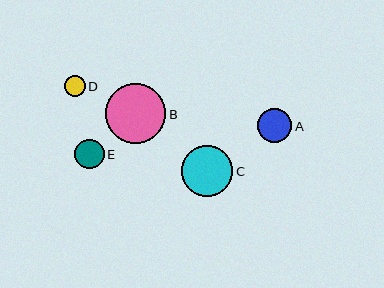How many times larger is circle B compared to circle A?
Circle B is approximately 1.7 times the size of circle A.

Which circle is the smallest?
Circle D is the smallest with a size of approximately 21 pixels.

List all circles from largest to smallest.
From largest to smallest: B, C, A, E, D.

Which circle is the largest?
Circle B is the largest with a size of approximately 60 pixels.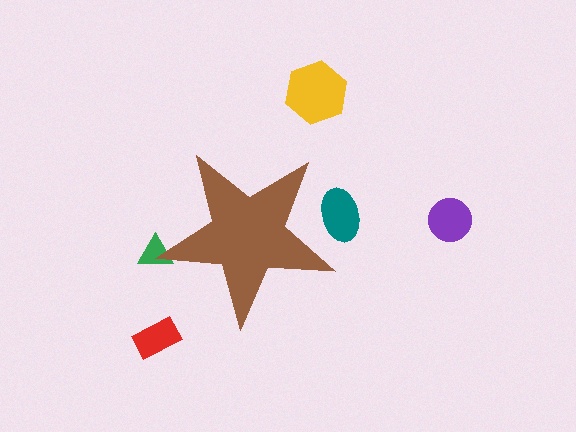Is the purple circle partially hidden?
No, the purple circle is fully visible.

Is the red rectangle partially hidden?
No, the red rectangle is fully visible.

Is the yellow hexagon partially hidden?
No, the yellow hexagon is fully visible.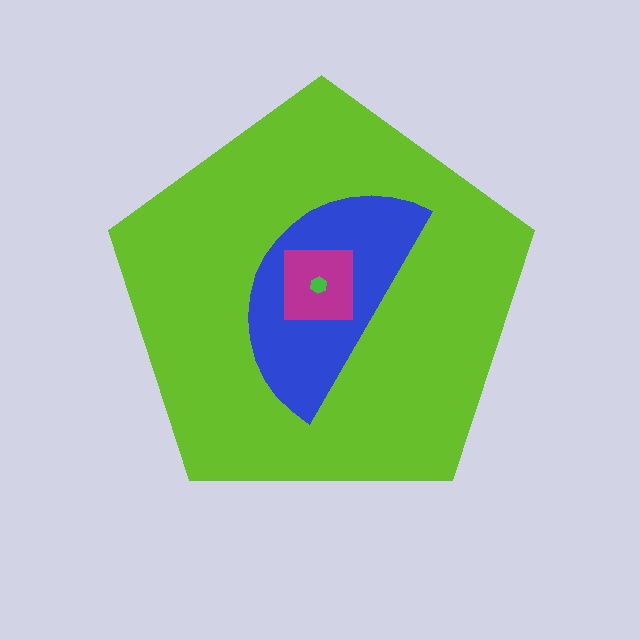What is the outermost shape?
The lime pentagon.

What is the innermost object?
The green hexagon.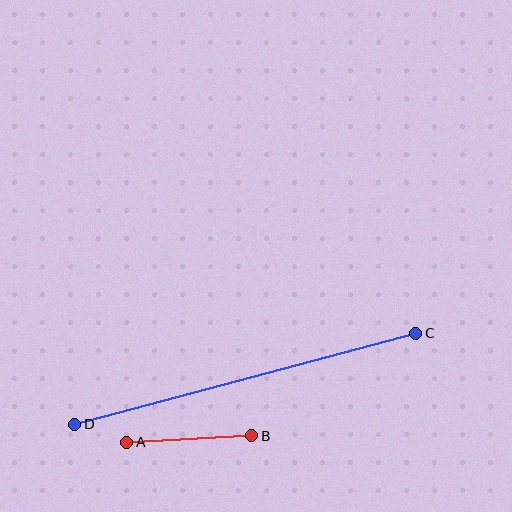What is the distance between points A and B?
The distance is approximately 125 pixels.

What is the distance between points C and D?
The distance is approximately 352 pixels.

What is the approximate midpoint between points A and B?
The midpoint is at approximately (189, 439) pixels.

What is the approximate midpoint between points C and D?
The midpoint is at approximately (245, 379) pixels.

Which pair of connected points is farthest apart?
Points C and D are farthest apart.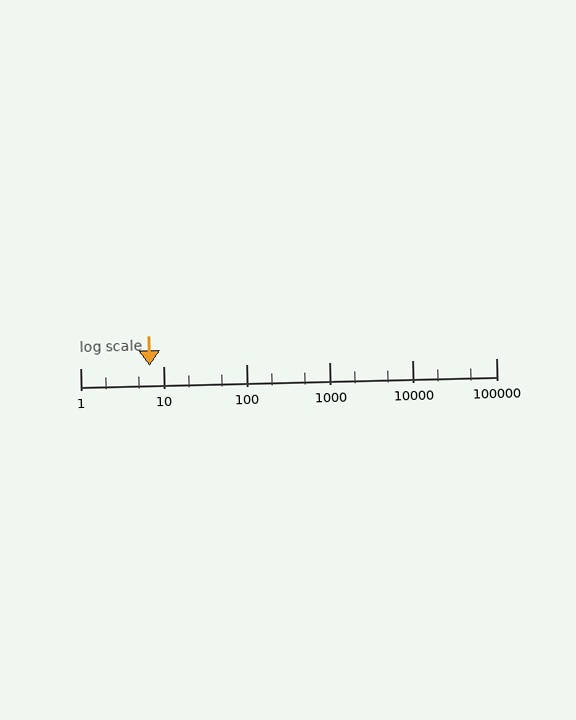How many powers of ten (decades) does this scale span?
The scale spans 5 decades, from 1 to 100000.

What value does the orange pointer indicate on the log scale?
The pointer indicates approximately 6.8.